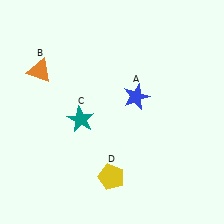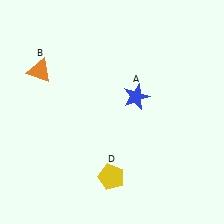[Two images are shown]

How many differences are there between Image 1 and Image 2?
There is 1 difference between the two images.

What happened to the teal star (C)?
The teal star (C) was removed in Image 2. It was in the bottom-left area of Image 1.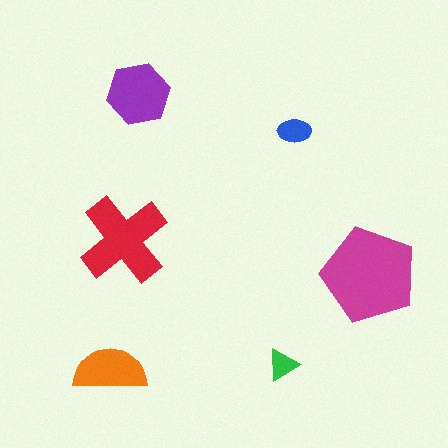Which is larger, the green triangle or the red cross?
The red cross.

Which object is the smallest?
The green triangle.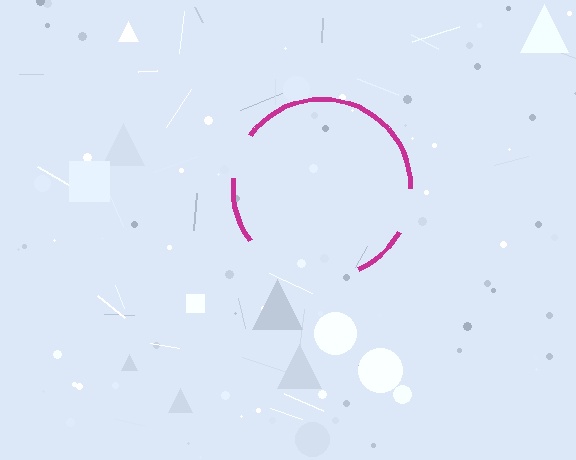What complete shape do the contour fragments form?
The contour fragments form a circle.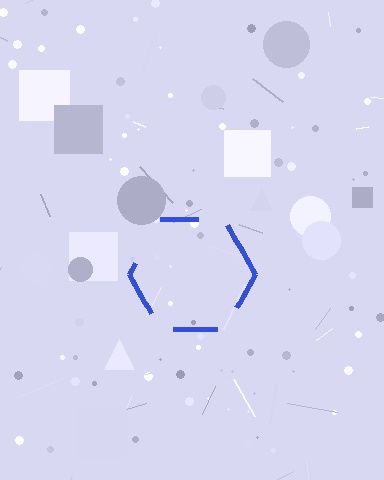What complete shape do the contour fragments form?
The contour fragments form a hexagon.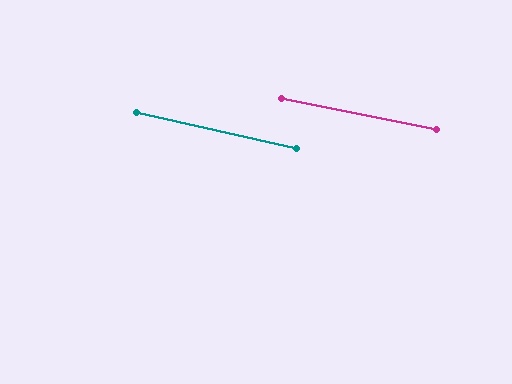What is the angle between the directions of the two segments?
Approximately 1 degree.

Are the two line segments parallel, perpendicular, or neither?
Parallel — their directions differ by only 1.4°.